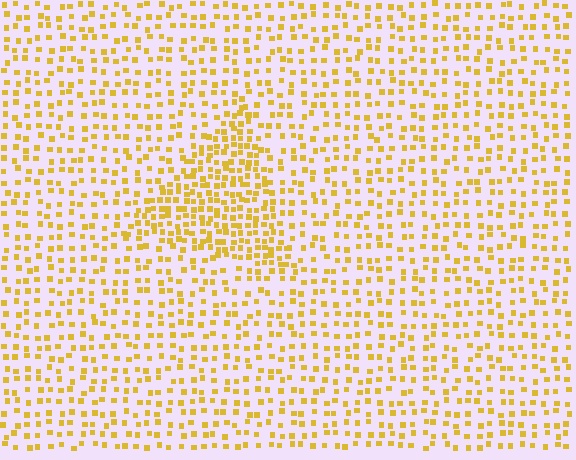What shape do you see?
I see a triangle.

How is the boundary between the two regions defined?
The boundary is defined by a change in element density (approximately 1.9x ratio). All elements are the same color, size, and shape.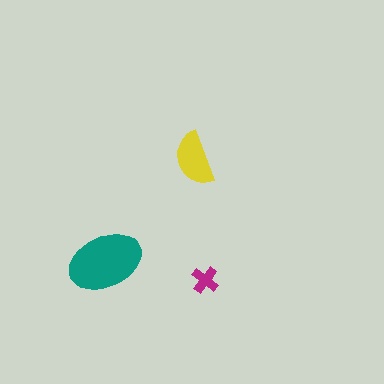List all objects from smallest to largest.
The magenta cross, the yellow semicircle, the teal ellipse.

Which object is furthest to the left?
The teal ellipse is leftmost.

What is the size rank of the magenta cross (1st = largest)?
3rd.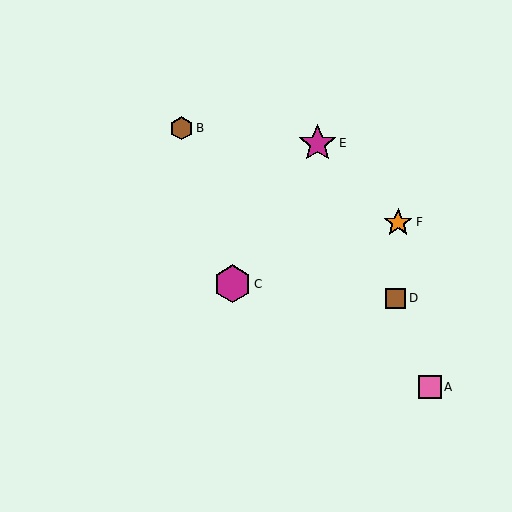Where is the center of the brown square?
The center of the brown square is at (395, 298).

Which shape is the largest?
The magenta star (labeled E) is the largest.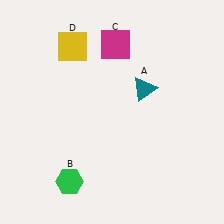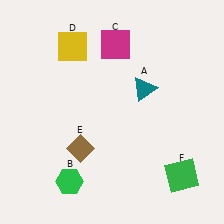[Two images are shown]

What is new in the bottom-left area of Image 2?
A brown diamond (E) was added in the bottom-left area of Image 2.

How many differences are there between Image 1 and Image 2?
There are 2 differences between the two images.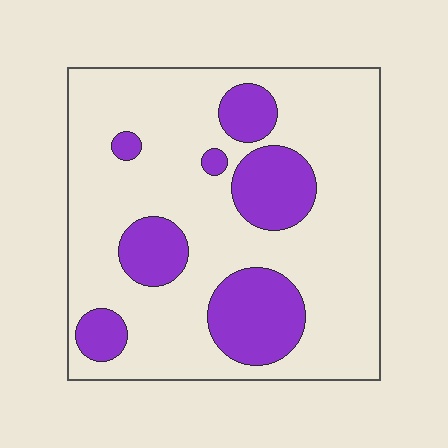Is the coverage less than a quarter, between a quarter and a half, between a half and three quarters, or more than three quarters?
Less than a quarter.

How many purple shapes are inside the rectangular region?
7.